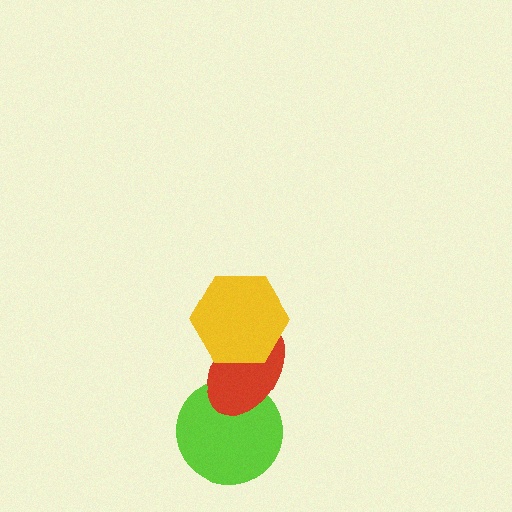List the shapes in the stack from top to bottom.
From top to bottom: the yellow hexagon, the red ellipse, the lime circle.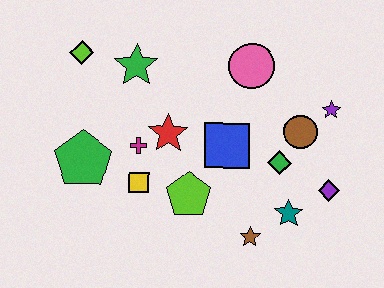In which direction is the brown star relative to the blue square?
The brown star is below the blue square.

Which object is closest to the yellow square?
The magenta cross is closest to the yellow square.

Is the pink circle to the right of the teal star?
No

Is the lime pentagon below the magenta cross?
Yes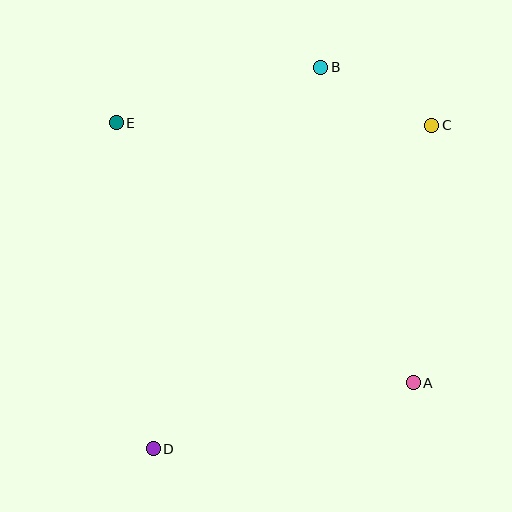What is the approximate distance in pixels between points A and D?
The distance between A and D is approximately 268 pixels.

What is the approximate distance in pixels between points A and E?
The distance between A and E is approximately 395 pixels.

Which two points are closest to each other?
Points B and C are closest to each other.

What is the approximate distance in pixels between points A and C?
The distance between A and C is approximately 259 pixels.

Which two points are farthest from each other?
Points C and D are farthest from each other.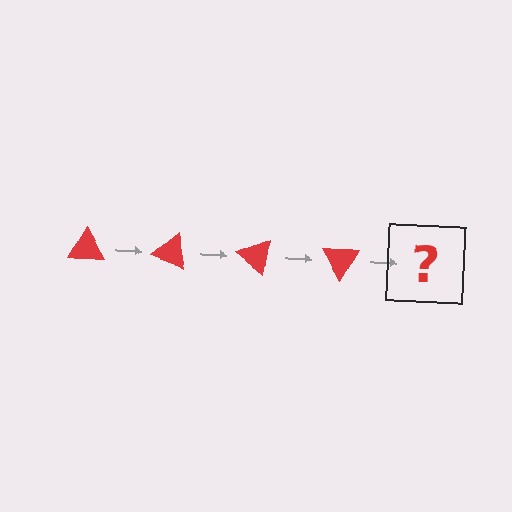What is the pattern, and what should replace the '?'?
The pattern is that the triangle rotates 20 degrees each step. The '?' should be a red triangle rotated 80 degrees.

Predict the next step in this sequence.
The next step is a red triangle rotated 80 degrees.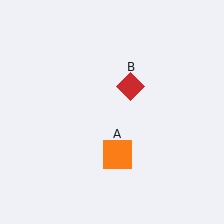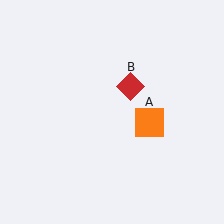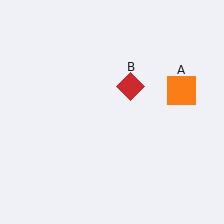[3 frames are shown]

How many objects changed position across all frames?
1 object changed position: orange square (object A).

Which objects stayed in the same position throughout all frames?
Red diamond (object B) remained stationary.